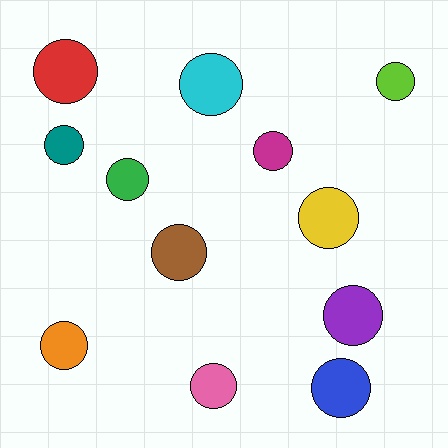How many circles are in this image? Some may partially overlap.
There are 12 circles.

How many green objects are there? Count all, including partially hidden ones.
There is 1 green object.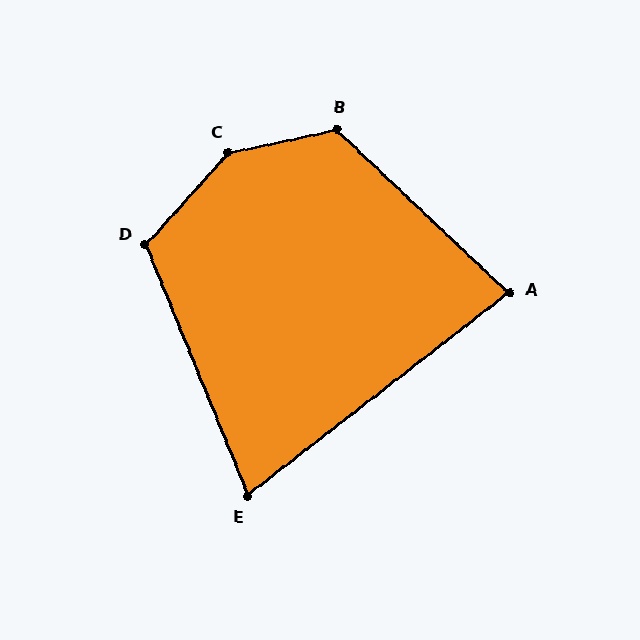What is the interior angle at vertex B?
Approximately 125 degrees (obtuse).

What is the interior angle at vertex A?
Approximately 81 degrees (acute).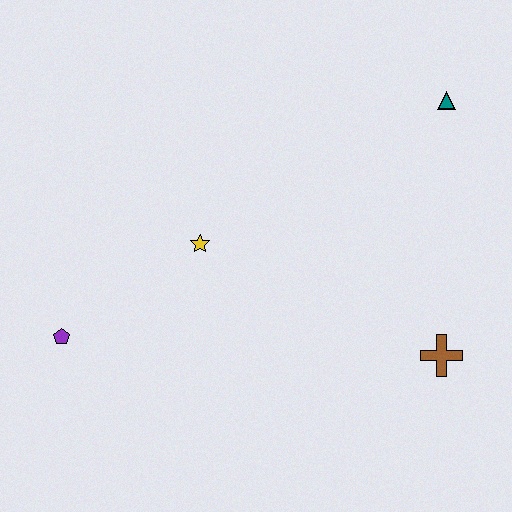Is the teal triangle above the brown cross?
Yes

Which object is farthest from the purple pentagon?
The teal triangle is farthest from the purple pentagon.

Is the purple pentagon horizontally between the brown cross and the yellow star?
No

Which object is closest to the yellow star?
The purple pentagon is closest to the yellow star.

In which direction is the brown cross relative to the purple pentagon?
The brown cross is to the right of the purple pentagon.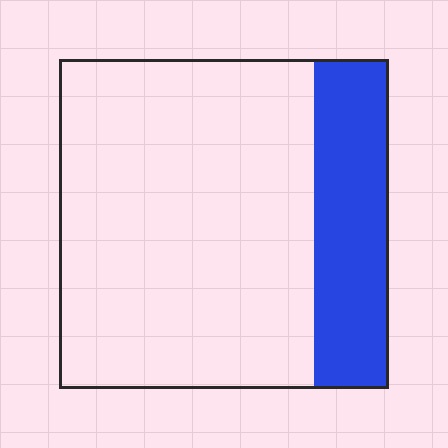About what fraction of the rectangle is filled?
About one quarter (1/4).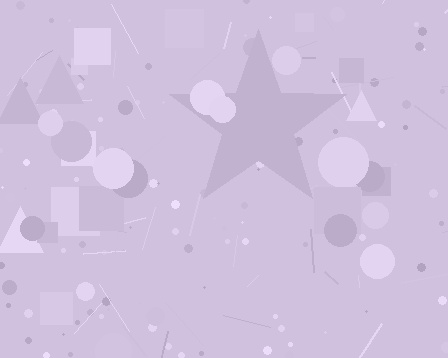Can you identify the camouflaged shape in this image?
The camouflaged shape is a star.